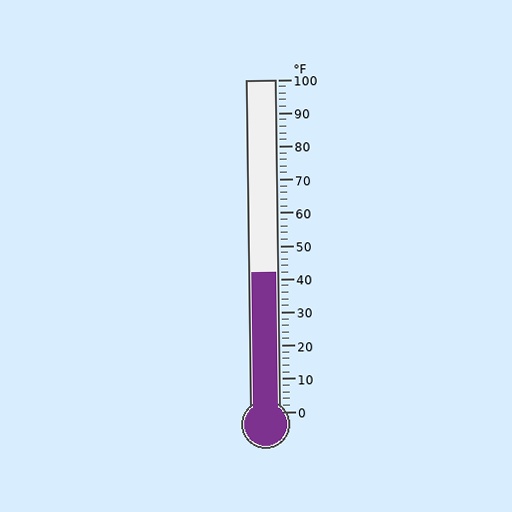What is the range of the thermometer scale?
The thermometer scale ranges from 0°F to 100°F.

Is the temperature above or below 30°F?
The temperature is above 30°F.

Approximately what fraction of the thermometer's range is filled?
The thermometer is filled to approximately 40% of its range.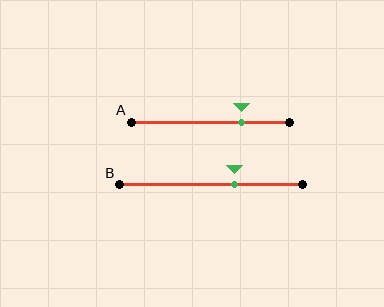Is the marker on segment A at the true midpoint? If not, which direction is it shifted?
No, the marker on segment A is shifted to the right by about 20% of the segment length.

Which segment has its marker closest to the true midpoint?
Segment B has its marker closest to the true midpoint.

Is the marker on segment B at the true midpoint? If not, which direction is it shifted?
No, the marker on segment B is shifted to the right by about 13% of the segment length.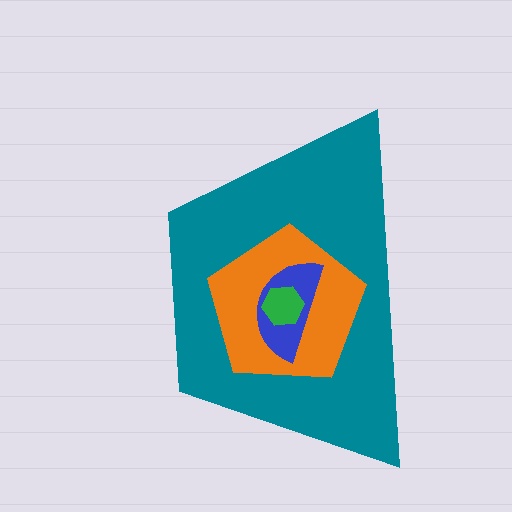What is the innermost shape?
The green hexagon.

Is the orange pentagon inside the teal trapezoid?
Yes.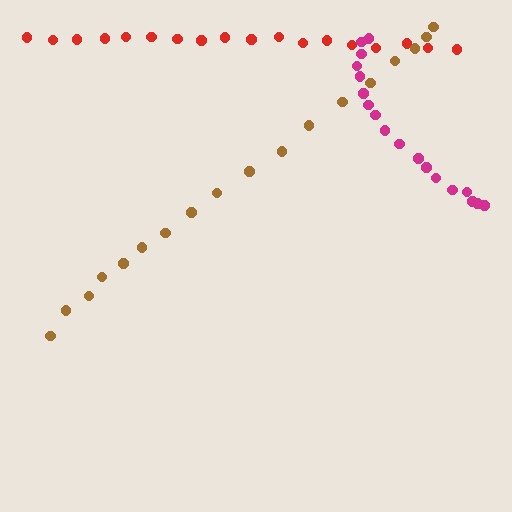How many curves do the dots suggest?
There are 3 distinct paths.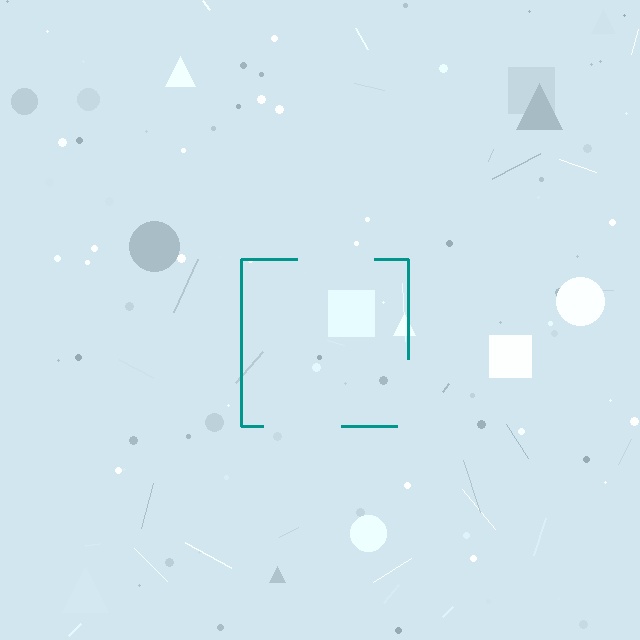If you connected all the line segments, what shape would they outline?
They would outline a square.